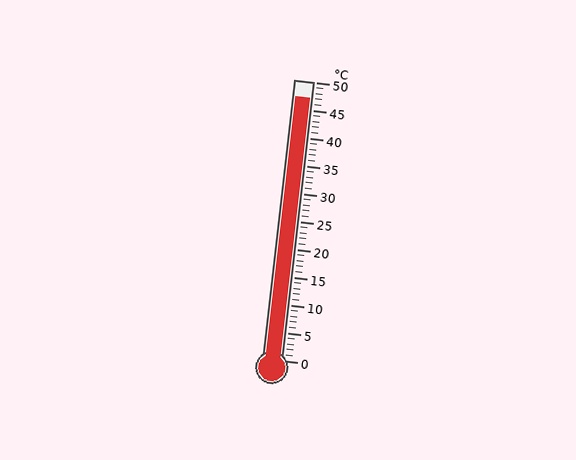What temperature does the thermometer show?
The thermometer shows approximately 47°C.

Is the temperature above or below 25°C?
The temperature is above 25°C.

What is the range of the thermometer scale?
The thermometer scale ranges from 0°C to 50°C.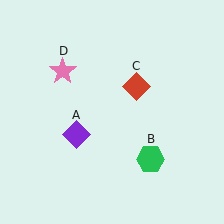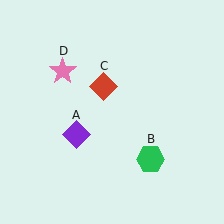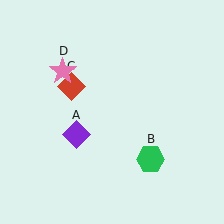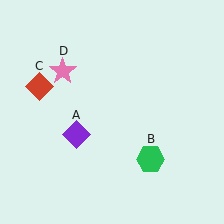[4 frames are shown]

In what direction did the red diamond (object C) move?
The red diamond (object C) moved left.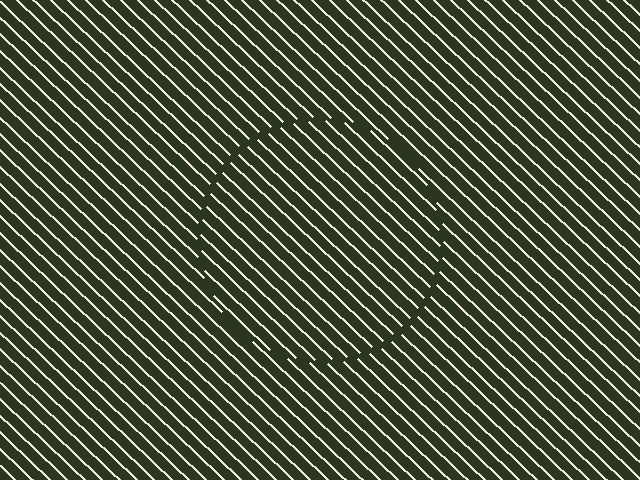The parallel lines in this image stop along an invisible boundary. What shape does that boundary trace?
An illusory circle. The interior of the shape contains the same grating, shifted by half a period — the contour is defined by the phase discontinuity where line-ends from the inner and outer gratings abut.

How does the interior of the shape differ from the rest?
The interior of the shape contains the same grating, shifted by half a period — the contour is defined by the phase discontinuity where line-ends from the inner and outer gratings abut.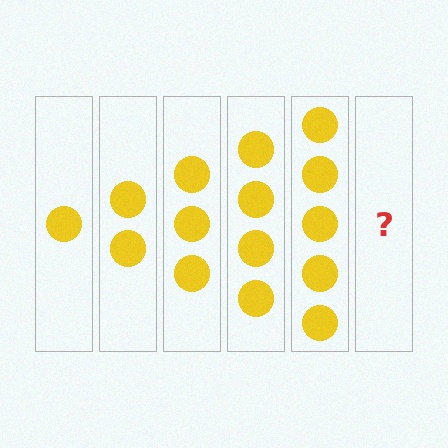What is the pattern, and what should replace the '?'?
The pattern is that each step adds one more circle. The '?' should be 6 circles.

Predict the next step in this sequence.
The next step is 6 circles.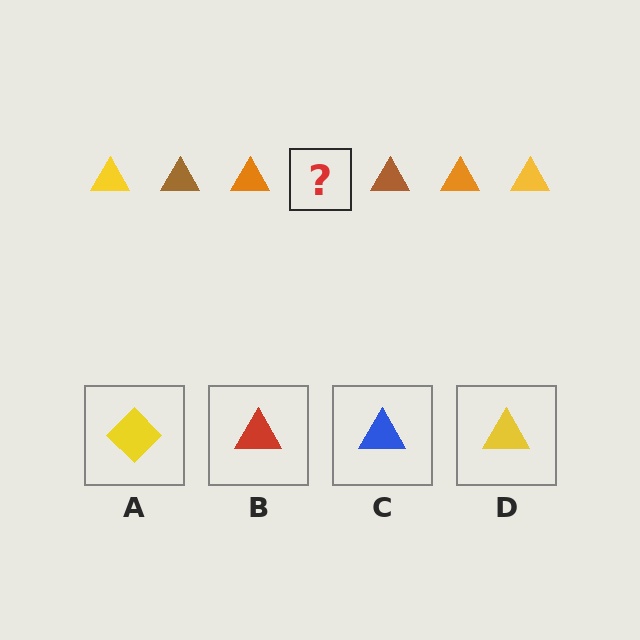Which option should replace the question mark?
Option D.